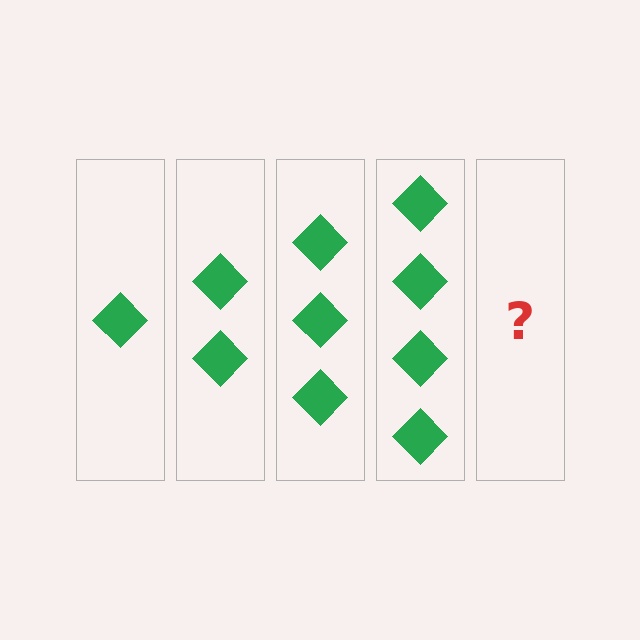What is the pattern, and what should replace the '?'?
The pattern is that each step adds one more diamond. The '?' should be 5 diamonds.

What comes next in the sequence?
The next element should be 5 diamonds.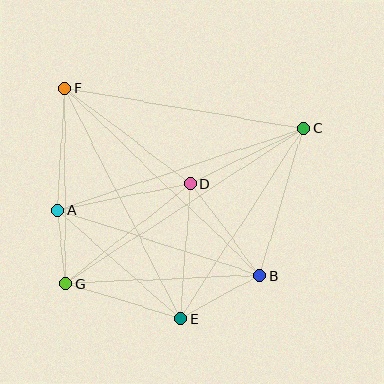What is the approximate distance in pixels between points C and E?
The distance between C and E is approximately 226 pixels.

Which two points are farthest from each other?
Points C and G are farthest from each other.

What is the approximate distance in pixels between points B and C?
The distance between B and C is approximately 153 pixels.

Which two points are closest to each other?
Points A and G are closest to each other.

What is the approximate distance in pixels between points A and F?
The distance between A and F is approximately 122 pixels.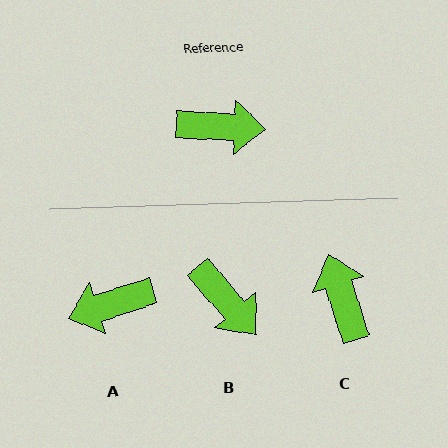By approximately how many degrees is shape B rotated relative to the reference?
Approximately 46 degrees clockwise.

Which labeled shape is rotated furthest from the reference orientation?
A, about 159 degrees away.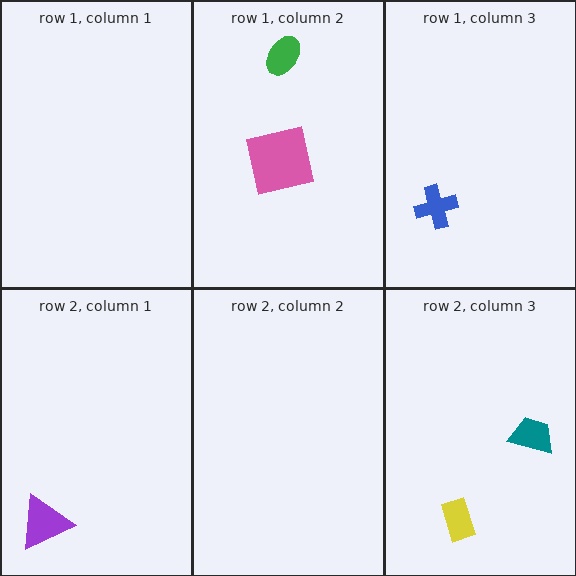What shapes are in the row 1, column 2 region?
The green ellipse, the pink square.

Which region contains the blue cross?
The row 1, column 3 region.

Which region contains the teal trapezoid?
The row 2, column 3 region.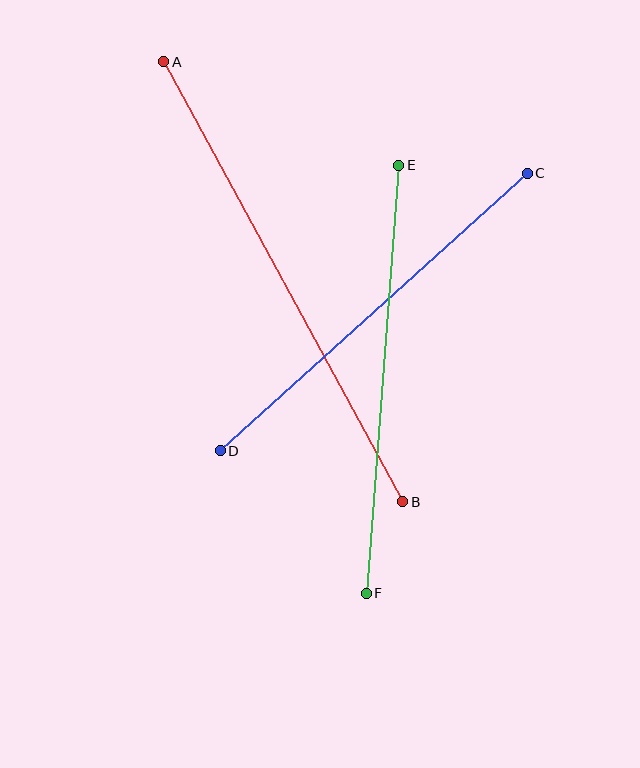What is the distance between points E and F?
The distance is approximately 430 pixels.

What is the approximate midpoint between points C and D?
The midpoint is at approximately (374, 312) pixels.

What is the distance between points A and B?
The distance is approximately 501 pixels.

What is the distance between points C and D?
The distance is approximately 414 pixels.